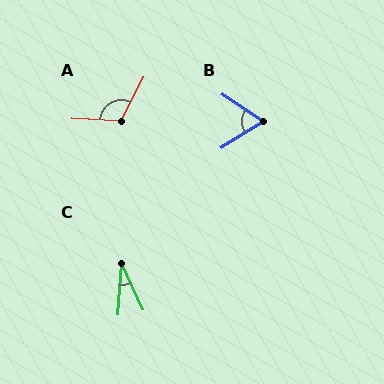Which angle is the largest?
A, at approximately 113 degrees.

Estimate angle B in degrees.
Approximately 65 degrees.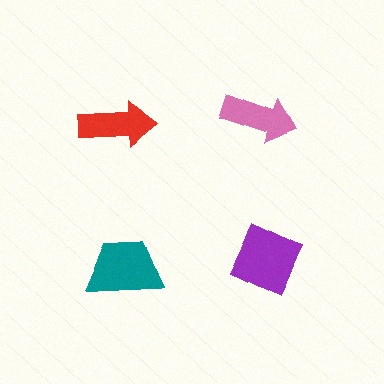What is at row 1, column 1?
A red arrow.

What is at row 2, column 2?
A purple diamond.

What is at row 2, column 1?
A teal trapezoid.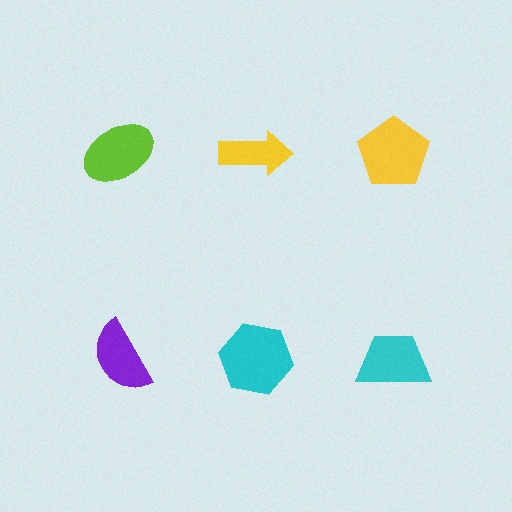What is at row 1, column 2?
A yellow arrow.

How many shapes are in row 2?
3 shapes.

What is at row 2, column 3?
A cyan trapezoid.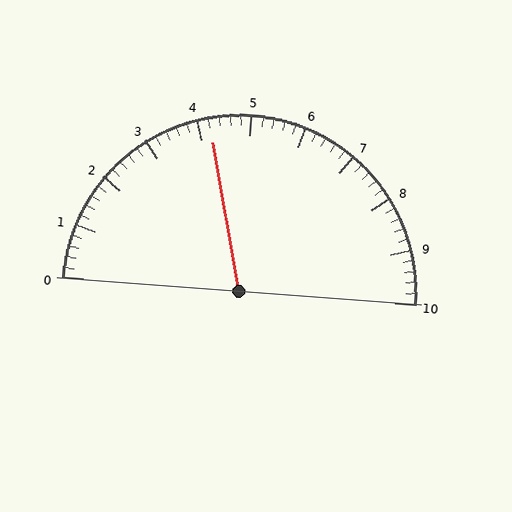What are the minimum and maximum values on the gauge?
The gauge ranges from 0 to 10.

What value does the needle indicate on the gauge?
The needle indicates approximately 4.2.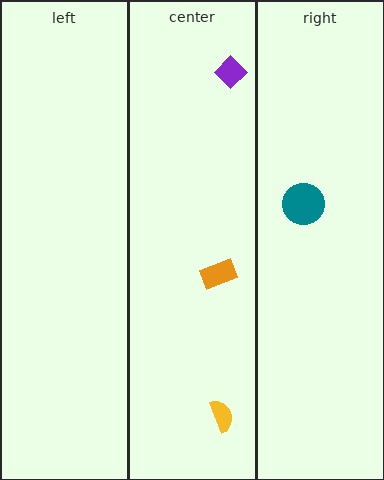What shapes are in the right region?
The teal circle.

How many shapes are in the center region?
3.